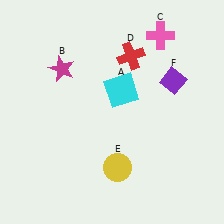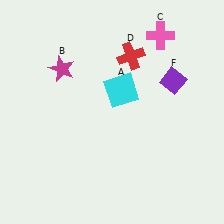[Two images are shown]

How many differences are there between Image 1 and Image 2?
There is 1 difference between the two images.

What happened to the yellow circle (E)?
The yellow circle (E) was removed in Image 2. It was in the bottom-right area of Image 1.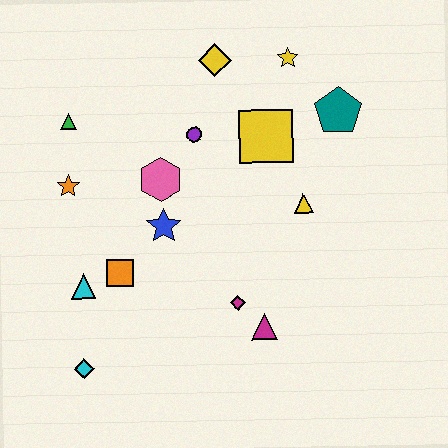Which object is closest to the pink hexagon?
The blue star is closest to the pink hexagon.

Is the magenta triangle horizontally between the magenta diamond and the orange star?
No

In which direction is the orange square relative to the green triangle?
The orange square is below the green triangle.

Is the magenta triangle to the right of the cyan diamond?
Yes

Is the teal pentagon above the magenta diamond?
Yes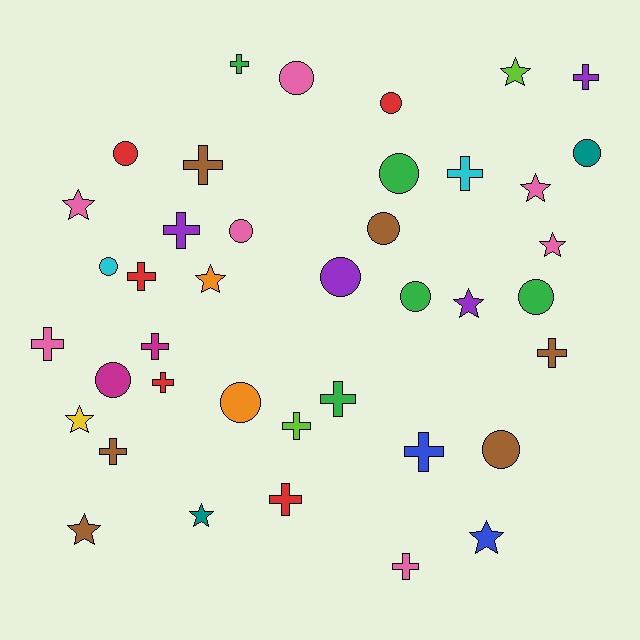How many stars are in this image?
There are 10 stars.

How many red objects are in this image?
There are 5 red objects.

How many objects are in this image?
There are 40 objects.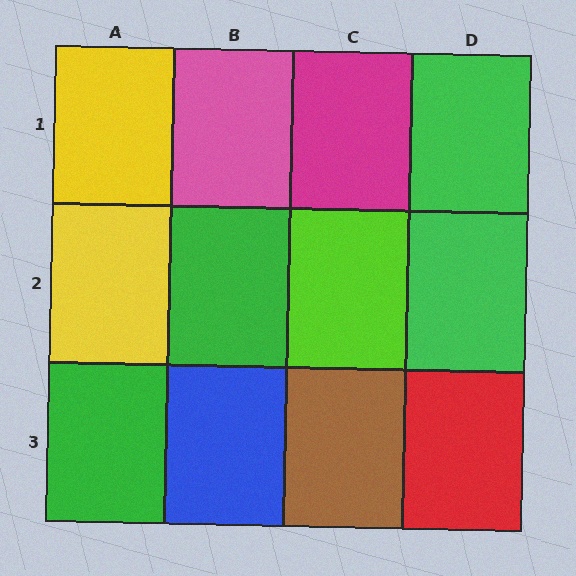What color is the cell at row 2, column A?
Yellow.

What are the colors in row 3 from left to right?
Green, blue, brown, red.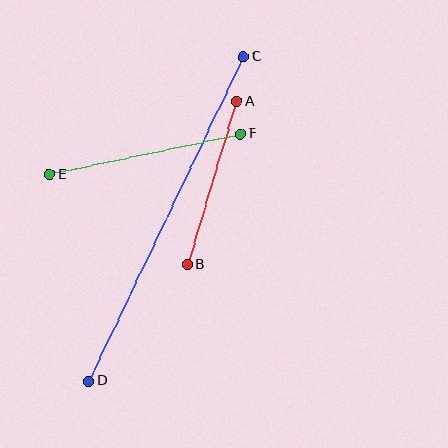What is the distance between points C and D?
The distance is approximately 359 pixels.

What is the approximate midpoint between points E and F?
The midpoint is at approximately (145, 154) pixels.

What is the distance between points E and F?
The distance is approximately 195 pixels.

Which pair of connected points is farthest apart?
Points C and D are farthest apart.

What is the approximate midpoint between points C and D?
The midpoint is at approximately (166, 219) pixels.